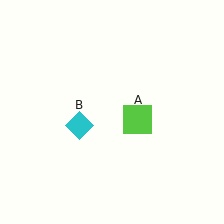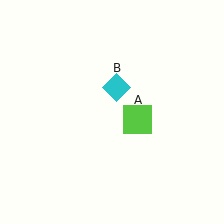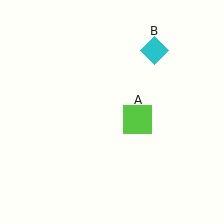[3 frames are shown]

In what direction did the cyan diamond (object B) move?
The cyan diamond (object B) moved up and to the right.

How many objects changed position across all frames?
1 object changed position: cyan diamond (object B).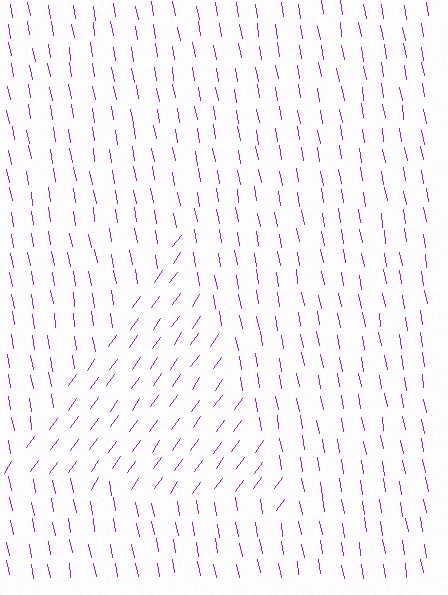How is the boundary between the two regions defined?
The boundary is defined purely by a change in line orientation (approximately 45 degrees difference). All lines are the same color and thickness.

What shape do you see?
I see a triangle.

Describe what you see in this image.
The image is filled with small purple line segments. A triangle region in the image has lines oriented differently from the surrounding lines, creating a visible texture boundary.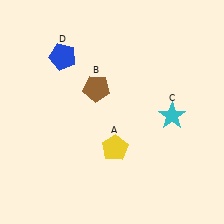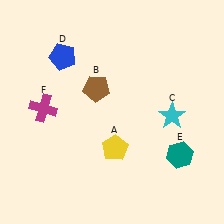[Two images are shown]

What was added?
A teal hexagon (E), a magenta cross (F) were added in Image 2.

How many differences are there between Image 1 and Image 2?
There are 2 differences between the two images.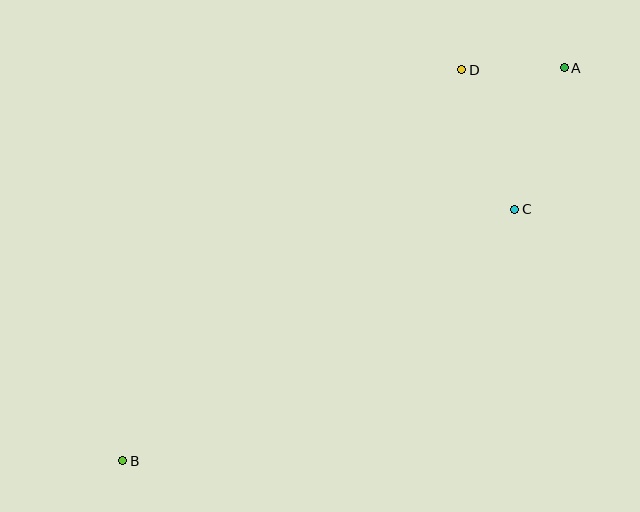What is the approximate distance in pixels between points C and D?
The distance between C and D is approximately 149 pixels.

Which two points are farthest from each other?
Points A and B are farthest from each other.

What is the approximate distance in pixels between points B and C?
The distance between B and C is approximately 466 pixels.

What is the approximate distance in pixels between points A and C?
The distance between A and C is approximately 150 pixels.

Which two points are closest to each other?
Points A and D are closest to each other.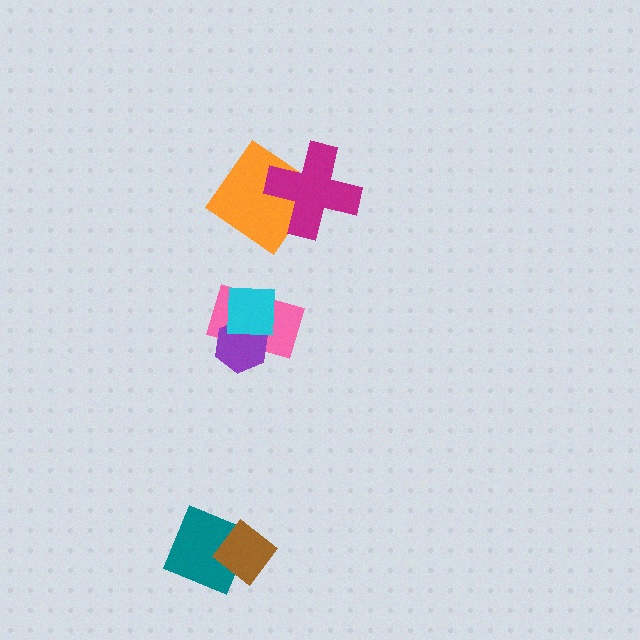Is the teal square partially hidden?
Yes, it is partially covered by another shape.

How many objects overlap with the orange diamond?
1 object overlaps with the orange diamond.